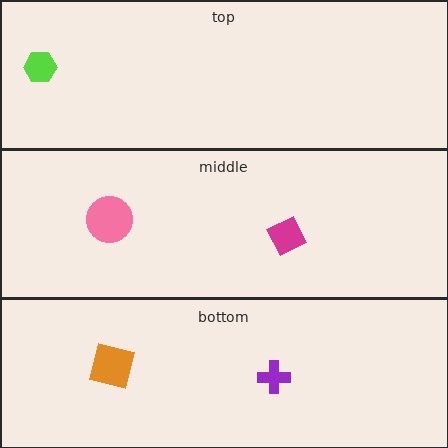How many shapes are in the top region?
1.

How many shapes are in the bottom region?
2.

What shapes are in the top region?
The lime hexagon.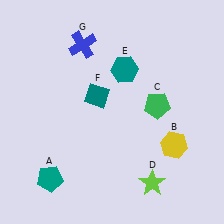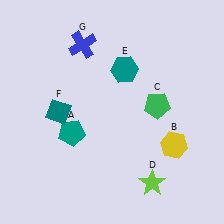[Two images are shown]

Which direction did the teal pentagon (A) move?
The teal pentagon (A) moved up.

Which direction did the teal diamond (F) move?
The teal diamond (F) moved left.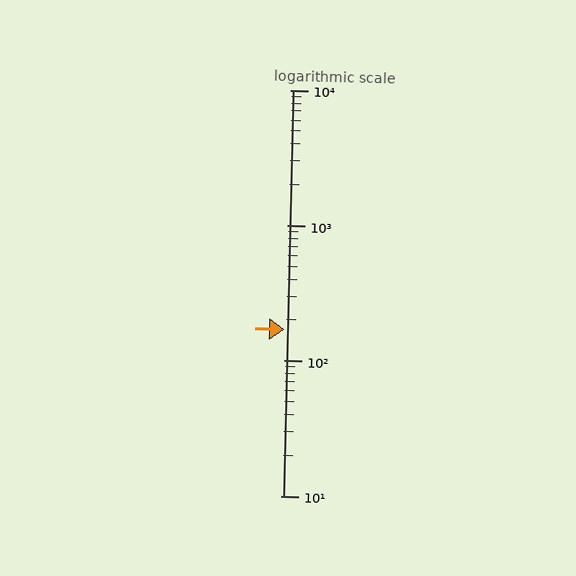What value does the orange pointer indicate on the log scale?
The pointer indicates approximately 170.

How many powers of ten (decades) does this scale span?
The scale spans 3 decades, from 10 to 10000.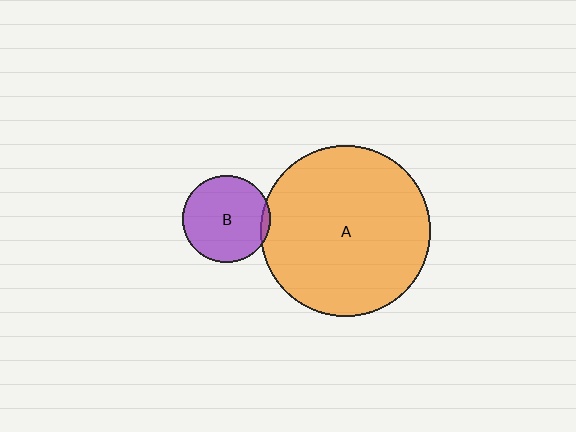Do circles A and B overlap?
Yes.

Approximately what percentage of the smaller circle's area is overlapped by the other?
Approximately 5%.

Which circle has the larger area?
Circle A (orange).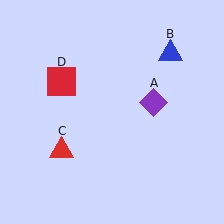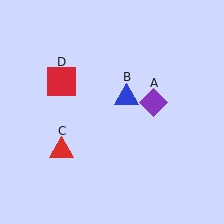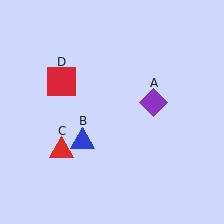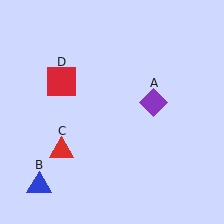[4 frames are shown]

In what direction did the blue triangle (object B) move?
The blue triangle (object B) moved down and to the left.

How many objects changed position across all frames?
1 object changed position: blue triangle (object B).